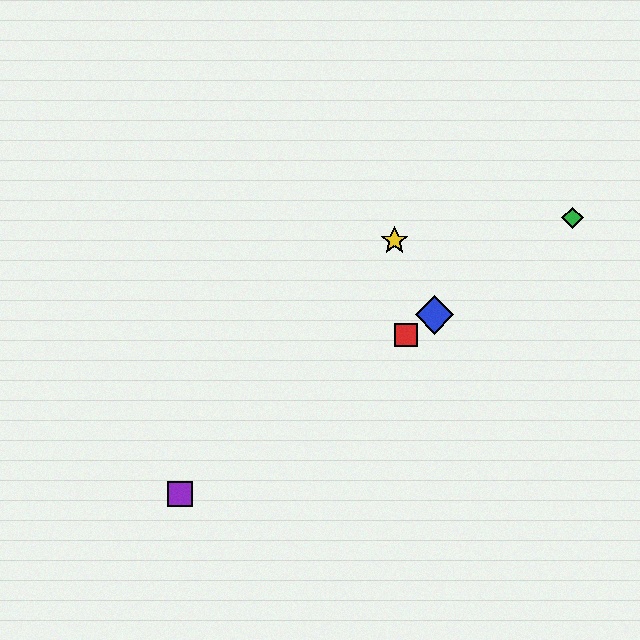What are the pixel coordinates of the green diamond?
The green diamond is at (572, 218).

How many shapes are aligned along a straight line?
4 shapes (the red square, the blue diamond, the green diamond, the purple square) are aligned along a straight line.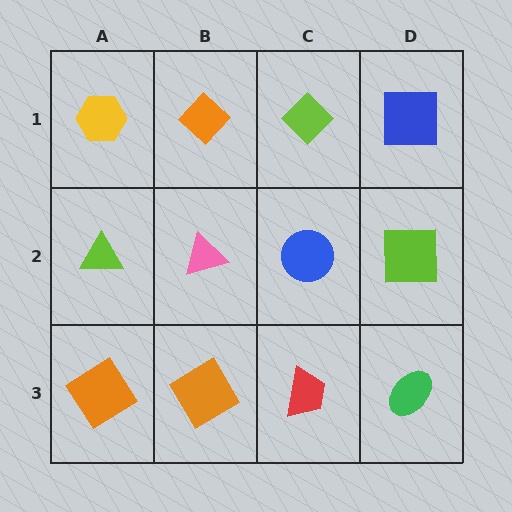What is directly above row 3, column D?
A lime square.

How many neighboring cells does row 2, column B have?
4.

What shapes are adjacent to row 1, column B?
A pink triangle (row 2, column B), a yellow hexagon (row 1, column A), a lime diamond (row 1, column C).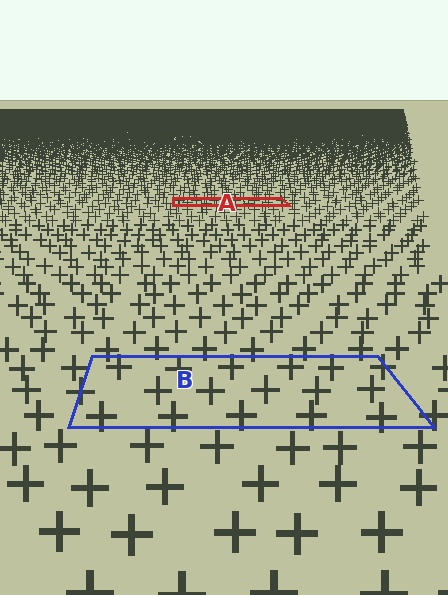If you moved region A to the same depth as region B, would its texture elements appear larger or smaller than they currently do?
They would appear larger. At a closer depth, the same texture elements are projected at a bigger on-screen size.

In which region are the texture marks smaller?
The texture marks are smaller in region A, because it is farther away.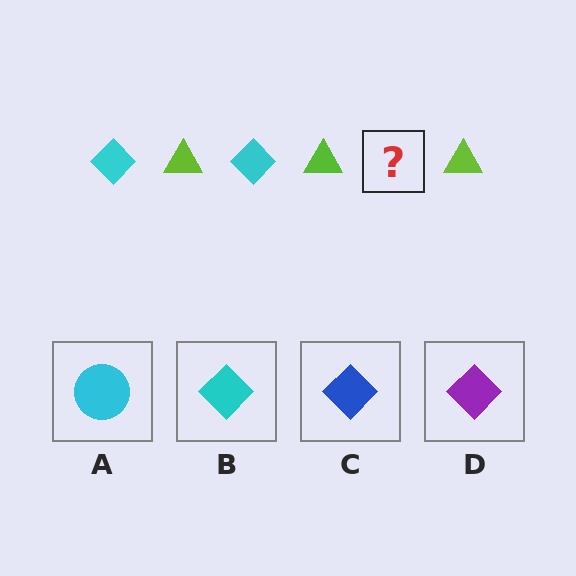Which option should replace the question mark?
Option B.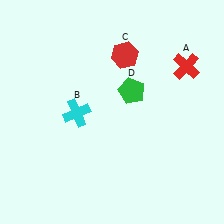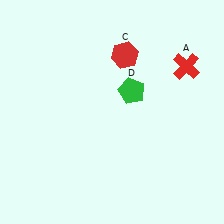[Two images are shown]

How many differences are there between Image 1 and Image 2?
There is 1 difference between the two images.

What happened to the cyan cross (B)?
The cyan cross (B) was removed in Image 2. It was in the bottom-left area of Image 1.